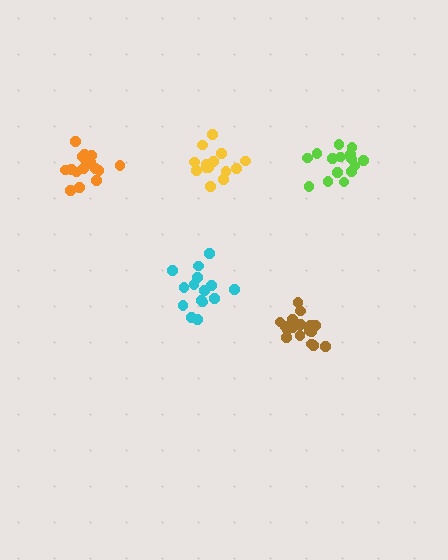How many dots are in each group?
Group 1: 15 dots, Group 2: 17 dots, Group 3: 15 dots, Group 4: 15 dots, Group 5: 18 dots (80 total).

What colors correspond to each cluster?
The clusters are colored: cyan, orange, lime, yellow, brown.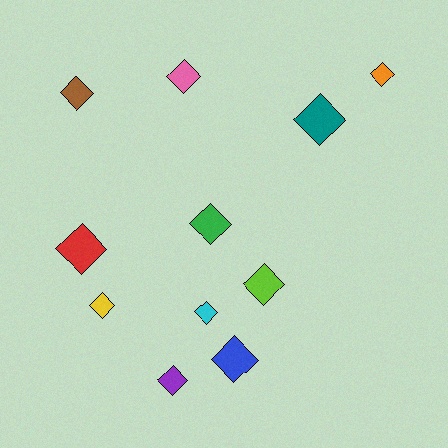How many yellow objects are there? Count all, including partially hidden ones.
There is 1 yellow object.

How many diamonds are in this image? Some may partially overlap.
There are 11 diamonds.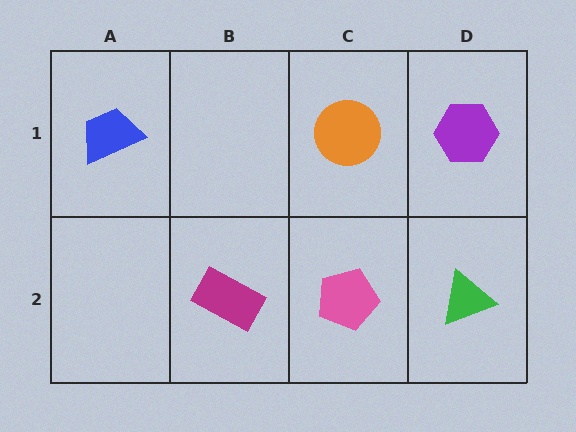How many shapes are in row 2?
3 shapes.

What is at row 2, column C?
A pink pentagon.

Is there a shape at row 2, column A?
No, that cell is empty.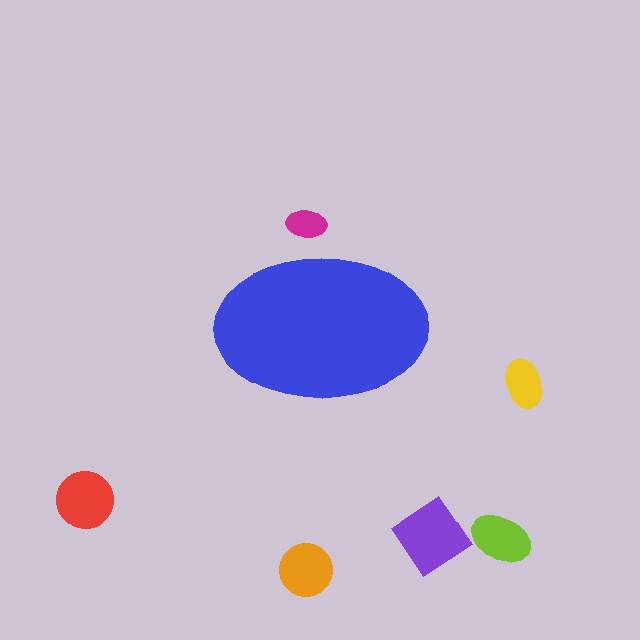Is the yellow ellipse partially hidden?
No, the yellow ellipse is fully visible.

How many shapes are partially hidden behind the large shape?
1 shape is partially hidden.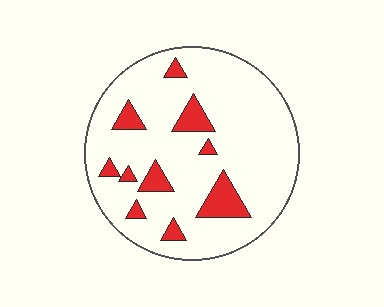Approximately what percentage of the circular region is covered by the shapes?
Approximately 15%.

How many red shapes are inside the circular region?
10.